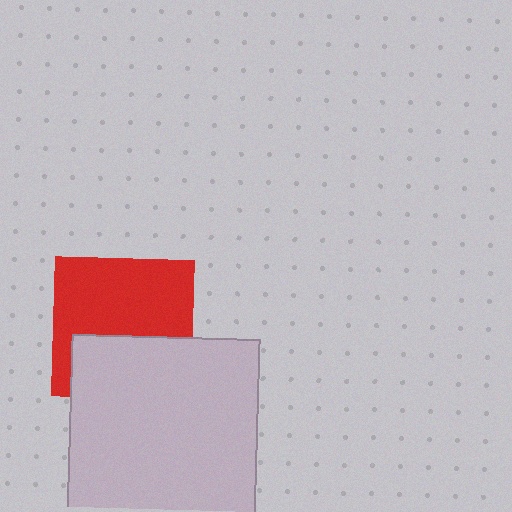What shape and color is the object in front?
The object in front is a light gray square.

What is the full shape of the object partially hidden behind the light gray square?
The partially hidden object is a red square.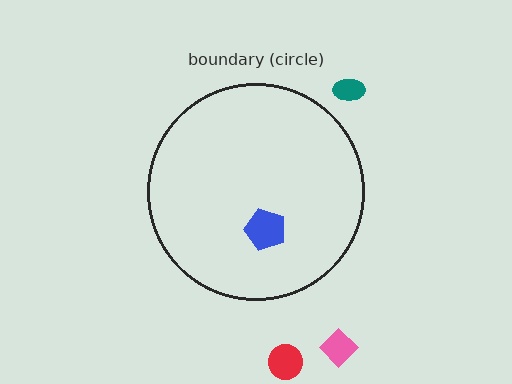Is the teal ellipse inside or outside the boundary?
Outside.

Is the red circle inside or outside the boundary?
Outside.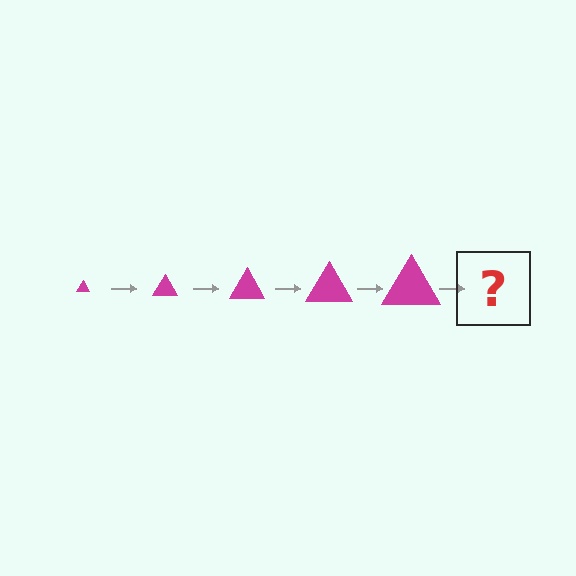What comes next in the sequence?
The next element should be a magenta triangle, larger than the previous one.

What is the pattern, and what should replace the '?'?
The pattern is that the triangle gets progressively larger each step. The '?' should be a magenta triangle, larger than the previous one.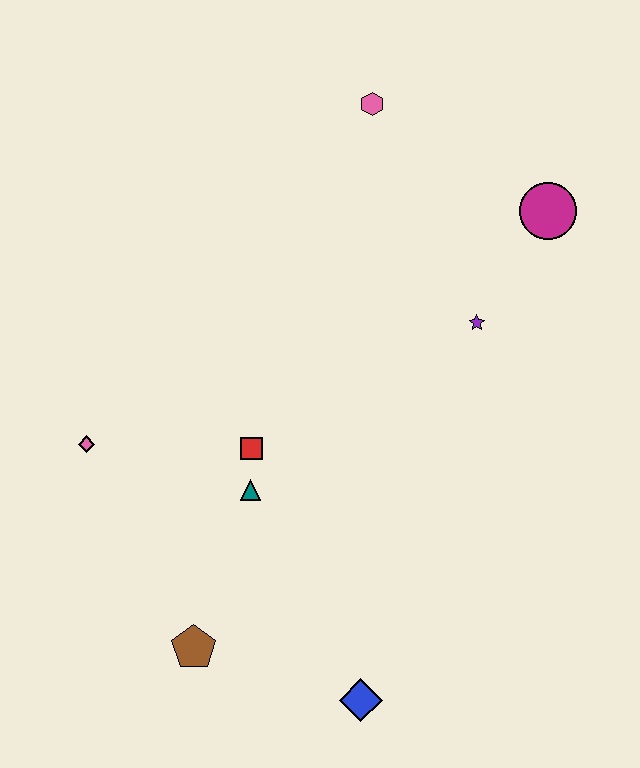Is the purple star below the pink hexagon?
Yes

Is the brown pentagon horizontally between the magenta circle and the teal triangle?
No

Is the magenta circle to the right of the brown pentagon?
Yes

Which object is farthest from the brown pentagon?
The pink hexagon is farthest from the brown pentagon.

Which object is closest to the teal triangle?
The red square is closest to the teal triangle.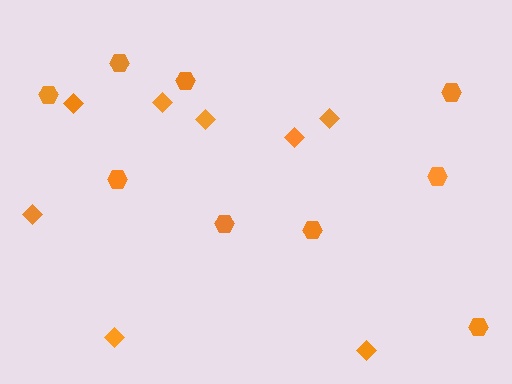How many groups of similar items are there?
There are 2 groups: one group of hexagons (9) and one group of diamonds (8).